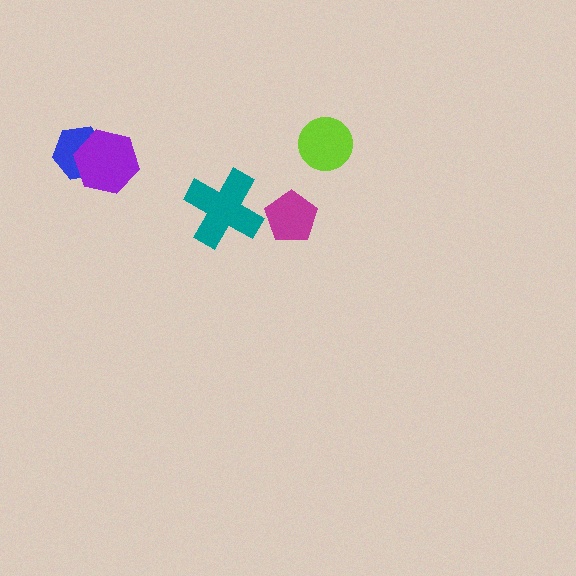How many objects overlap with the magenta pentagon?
0 objects overlap with the magenta pentagon.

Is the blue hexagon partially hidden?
Yes, it is partially covered by another shape.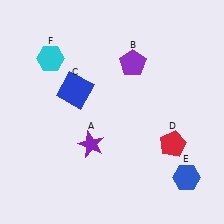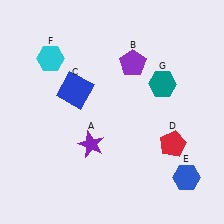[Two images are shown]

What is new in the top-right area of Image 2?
A teal hexagon (G) was added in the top-right area of Image 2.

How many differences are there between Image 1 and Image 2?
There is 1 difference between the two images.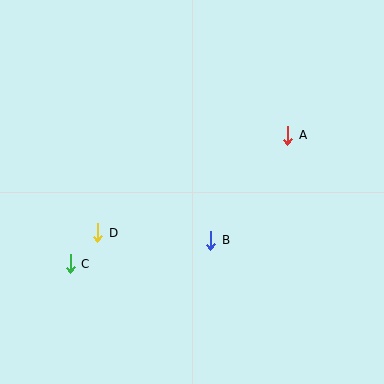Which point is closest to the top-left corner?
Point D is closest to the top-left corner.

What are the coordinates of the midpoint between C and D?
The midpoint between C and D is at (84, 248).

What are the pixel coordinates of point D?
Point D is at (98, 233).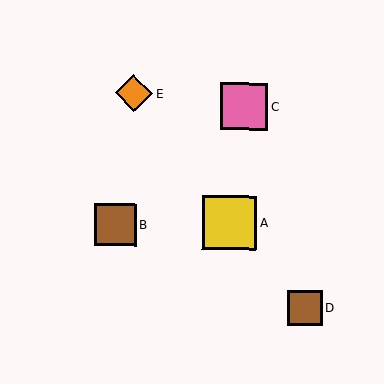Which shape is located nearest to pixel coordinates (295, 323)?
The brown square (labeled D) at (305, 308) is nearest to that location.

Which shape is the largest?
The yellow square (labeled A) is the largest.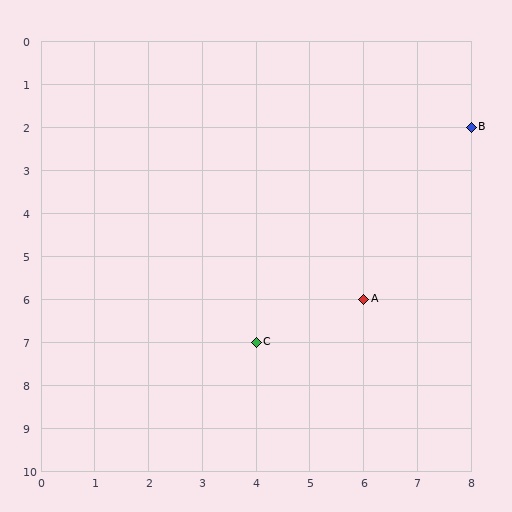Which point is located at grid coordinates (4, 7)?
Point C is at (4, 7).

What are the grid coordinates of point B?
Point B is at grid coordinates (8, 2).